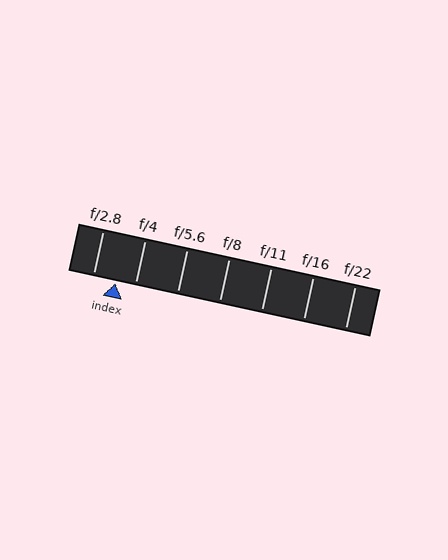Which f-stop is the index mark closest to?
The index mark is closest to f/4.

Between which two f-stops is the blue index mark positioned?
The index mark is between f/2.8 and f/4.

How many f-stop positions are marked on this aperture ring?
There are 7 f-stop positions marked.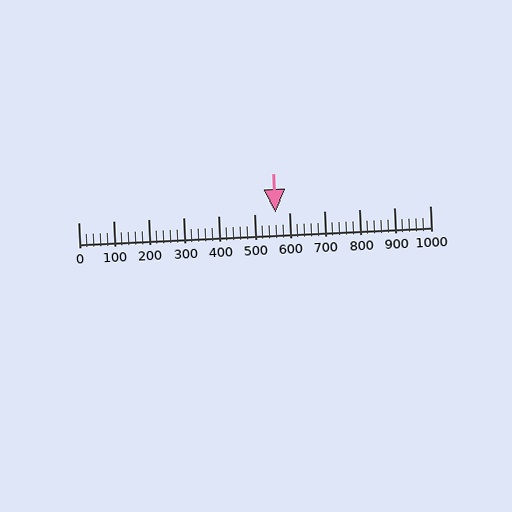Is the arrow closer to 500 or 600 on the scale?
The arrow is closer to 600.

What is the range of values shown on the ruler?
The ruler shows values from 0 to 1000.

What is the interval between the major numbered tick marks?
The major tick marks are spaced 100 units apart.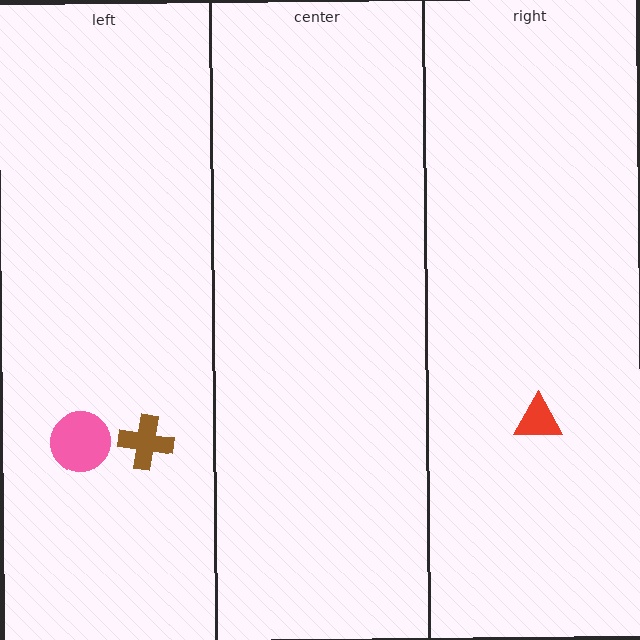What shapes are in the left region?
The pink circle, the brown cross.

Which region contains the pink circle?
The left region.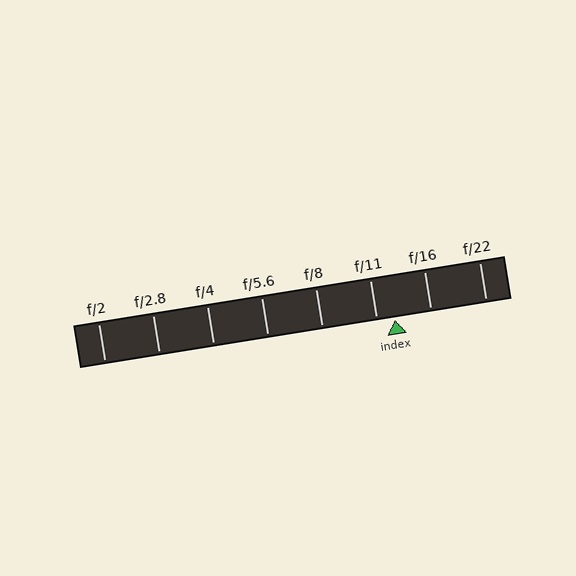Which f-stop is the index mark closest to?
The index mark is closest to f/11.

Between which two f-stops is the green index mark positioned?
The index mark is between f/11 and f/16.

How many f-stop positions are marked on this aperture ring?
There are 8 f-stop positions marked.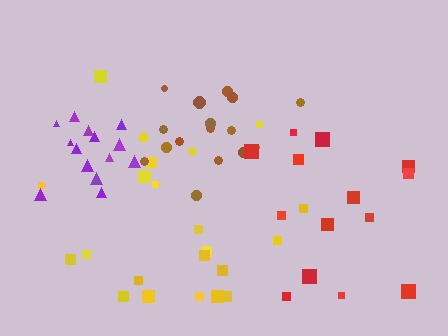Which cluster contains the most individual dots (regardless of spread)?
Yellow (22).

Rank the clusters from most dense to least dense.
purple, brown, yellow, red.